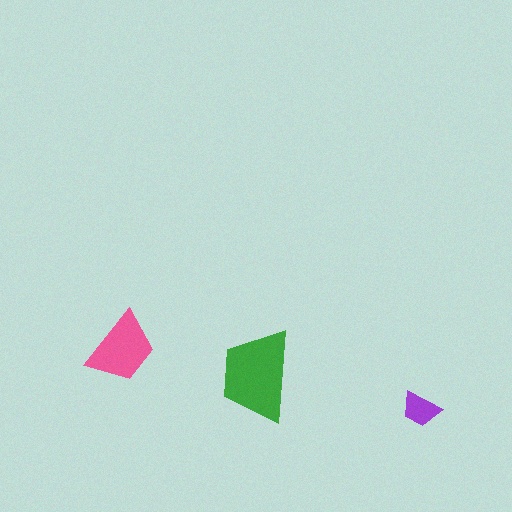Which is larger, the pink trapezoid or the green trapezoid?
The green one.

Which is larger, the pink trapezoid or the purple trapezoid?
The pink one.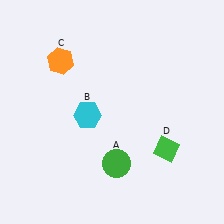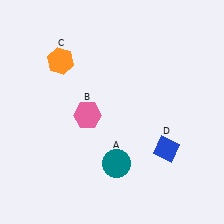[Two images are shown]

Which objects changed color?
A changed from green to teal. B changed from cyan to pink. D changed from green to blue.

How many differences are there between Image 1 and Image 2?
There are 3 differences between the two images.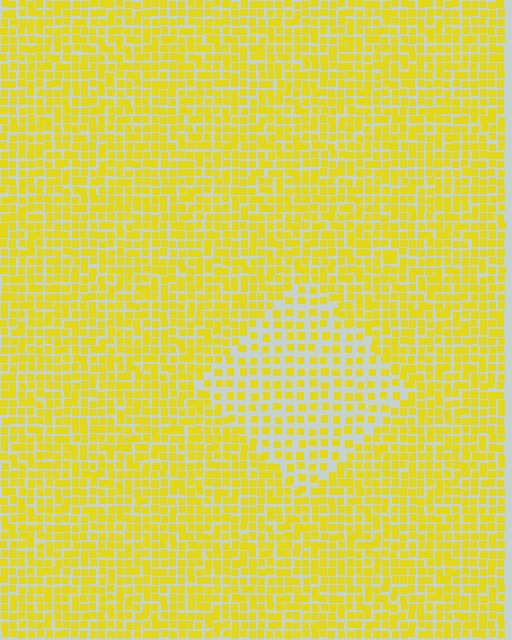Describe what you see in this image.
The image contains small yellow elements arranged at two different densities. A diamond-shaped region is visible where the elements are less densely packed than the surrounding area.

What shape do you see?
I see a diamond.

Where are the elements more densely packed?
The elements are more densely packed outside the diamond boundary.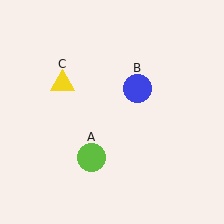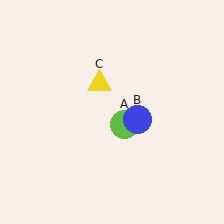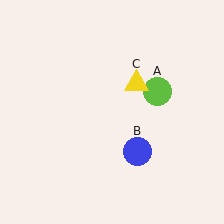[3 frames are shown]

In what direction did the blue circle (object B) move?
The blue circle (object B) moved down.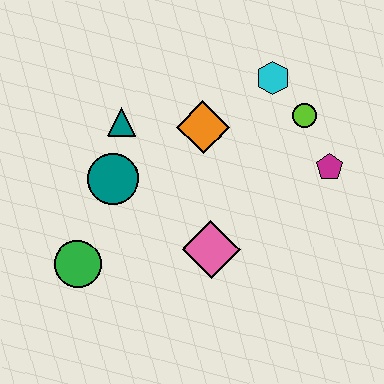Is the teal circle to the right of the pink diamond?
No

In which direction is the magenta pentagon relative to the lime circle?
The magenta pentagon is below the lime circle.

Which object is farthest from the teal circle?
The magenta pentagon is farthest from the teal circle.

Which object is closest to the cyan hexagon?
The lime circle is closest to the cyan hexagon.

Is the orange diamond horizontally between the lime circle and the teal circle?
Yes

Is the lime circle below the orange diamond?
No